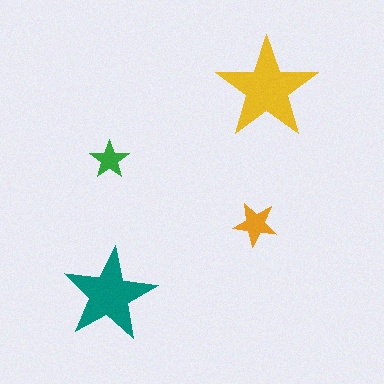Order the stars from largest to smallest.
the yellow one, the teal one, the orange one, the green one.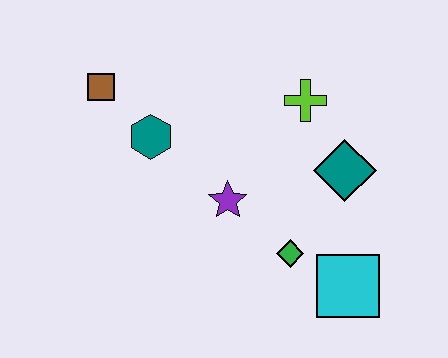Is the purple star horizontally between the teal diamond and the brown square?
Yes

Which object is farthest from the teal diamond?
The brown square is farthest from the teal diamond.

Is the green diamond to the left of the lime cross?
Yes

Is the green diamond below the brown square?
Yes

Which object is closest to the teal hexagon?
The brown square is closest to the teal hexagon.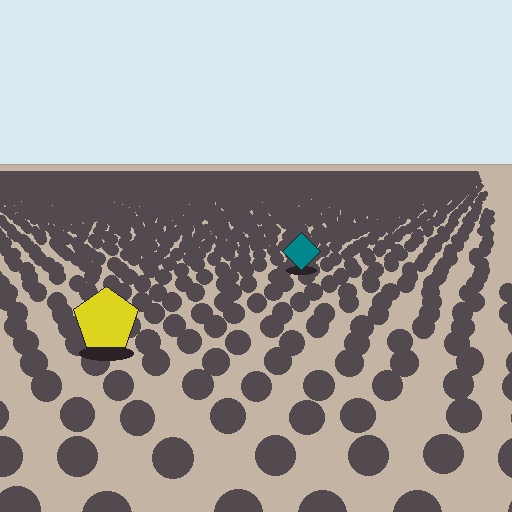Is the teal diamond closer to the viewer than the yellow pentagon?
No. The yellow pentagon is closer — you can tell from the texture gradient: the ground texture is coarser near it.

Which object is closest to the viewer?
The yellow pentagon is closest. The texture marks near it are larger and more spread out.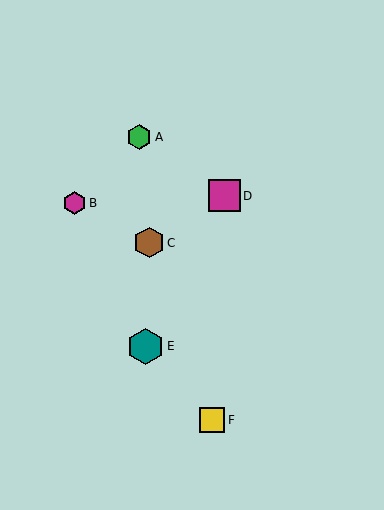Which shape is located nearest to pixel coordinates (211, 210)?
The magenta square (labeled D) at (224, 196) is nearest to that location.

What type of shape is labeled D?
Shape D is a magenta square.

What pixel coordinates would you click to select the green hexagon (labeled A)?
Click at (139, 137) to select the green hexagon A.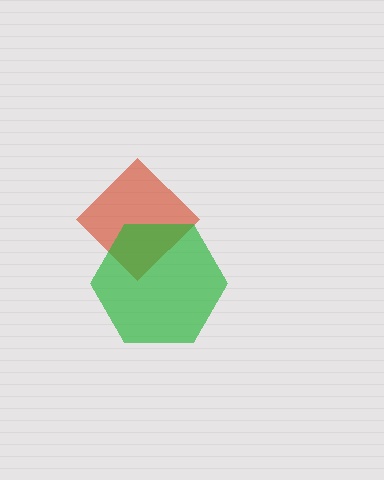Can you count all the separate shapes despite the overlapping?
Yes, there are 2 separate shapes.